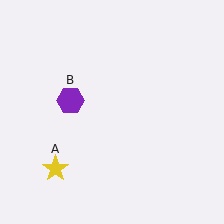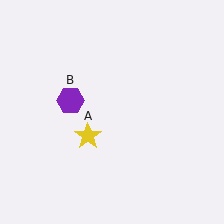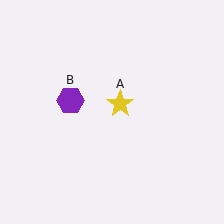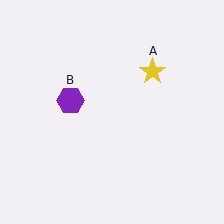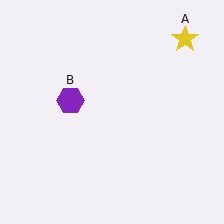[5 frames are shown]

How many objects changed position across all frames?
1 object changed position: yellow star (object A).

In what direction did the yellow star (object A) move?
The yellow star (object A) moved up and to the right.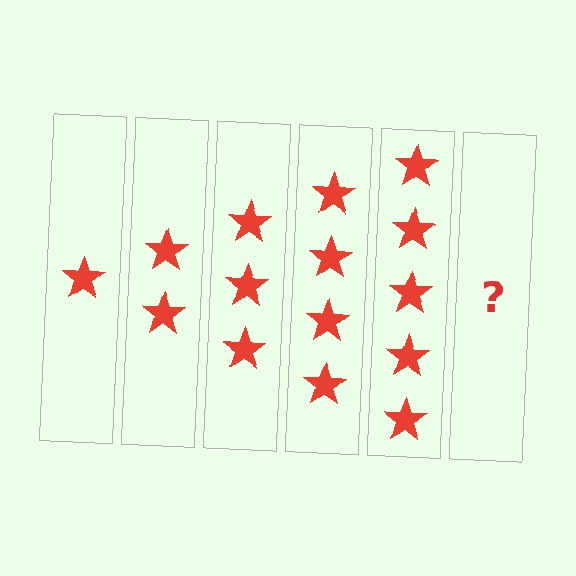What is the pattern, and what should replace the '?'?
The pattern is that each step adds one more star. The '?' should be 6 stars.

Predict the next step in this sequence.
The next step is 6 stars.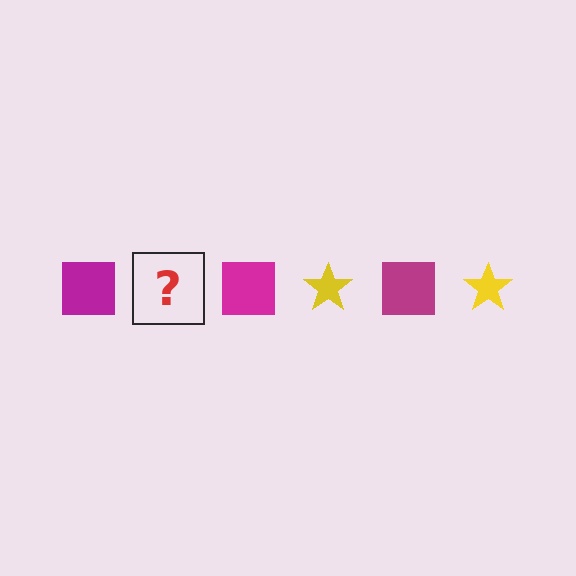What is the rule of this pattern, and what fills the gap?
The rule is that the pattern alternates between magenta square and yellow star. The gap should be filled with a yellow star.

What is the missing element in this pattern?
The missing element is a yellow star.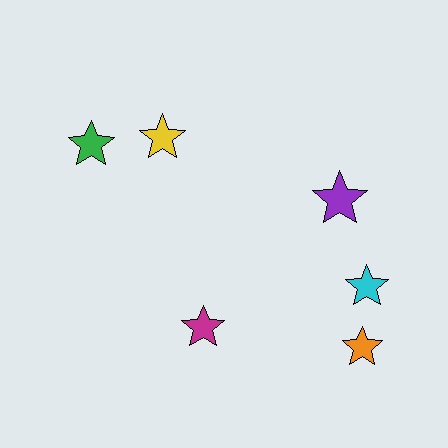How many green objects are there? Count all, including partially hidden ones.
There is 1 green object.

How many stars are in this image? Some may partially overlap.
There are 6 stars.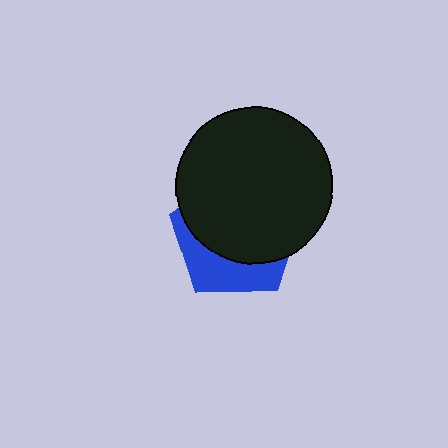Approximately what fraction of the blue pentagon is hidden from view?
Roughly 68% of the blue pentagon is hidden behind the black circle.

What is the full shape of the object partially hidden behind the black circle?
The partially hidden object is a blue pentagon.